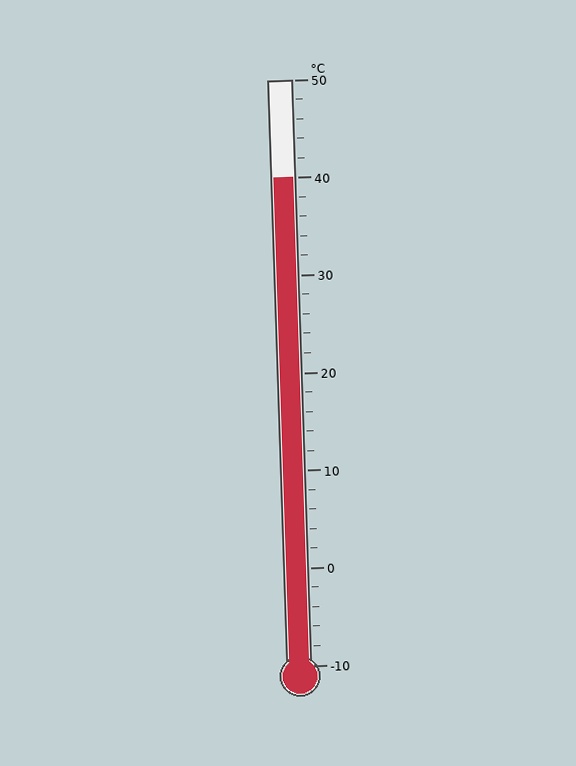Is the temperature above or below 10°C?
The temperature is above 10°C.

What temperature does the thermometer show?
The thermometer shows approximately 40°C.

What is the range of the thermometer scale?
The thermometer scale ranges from -10°C to 50°C.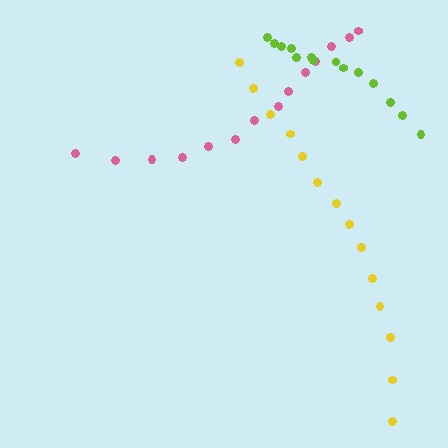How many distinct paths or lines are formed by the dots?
There are 3 distinct paths.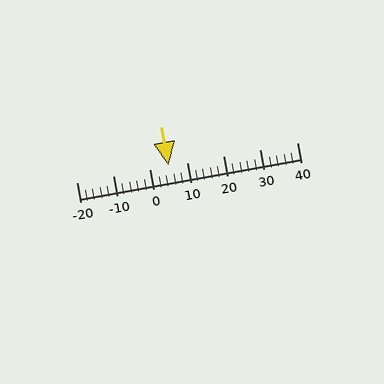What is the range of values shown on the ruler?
The ruler shows values from -20 to 40.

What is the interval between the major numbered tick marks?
The major tick marks are spaced 10 units apart.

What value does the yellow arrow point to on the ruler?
The yellow arrow points to approximately 5.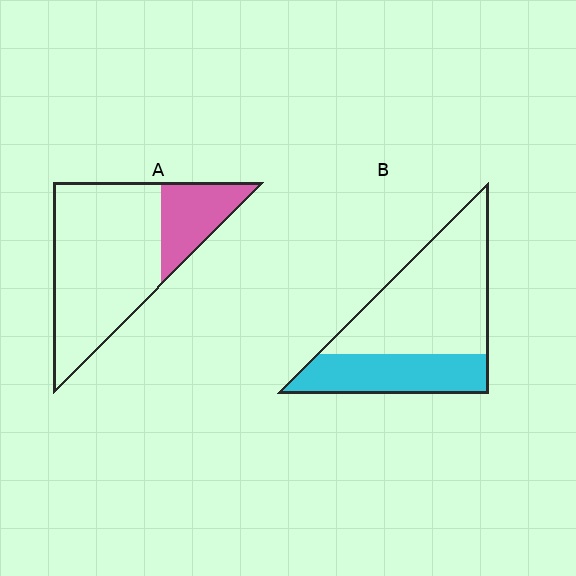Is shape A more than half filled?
No.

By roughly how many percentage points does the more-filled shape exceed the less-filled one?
By roughly 10 percentage points (B over A).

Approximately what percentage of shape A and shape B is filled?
A is approximately 25% and B is approximately 35%.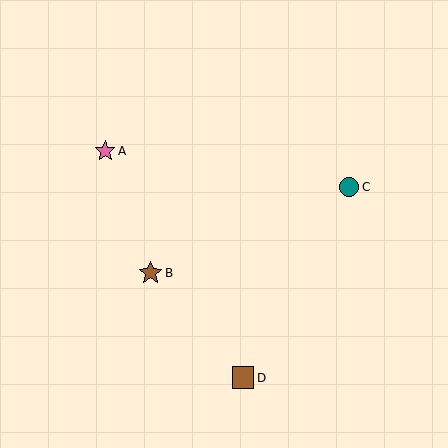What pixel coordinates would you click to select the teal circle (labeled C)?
Click at (349, 187) to select the teal circle C.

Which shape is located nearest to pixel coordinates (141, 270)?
The brown star (labeled B) at (150, 273) is nearest to that location.